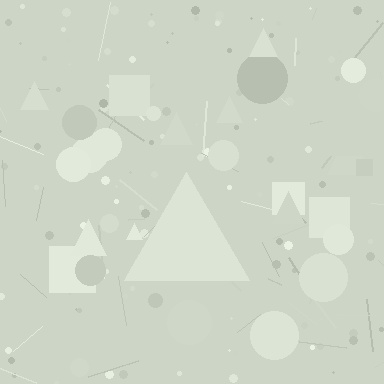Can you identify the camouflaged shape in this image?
The camouflaged shape is a triangle.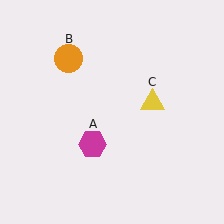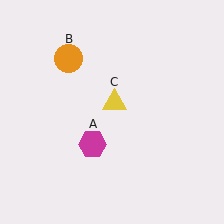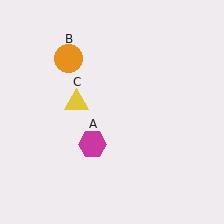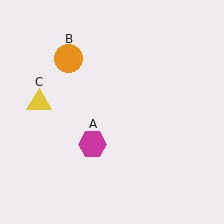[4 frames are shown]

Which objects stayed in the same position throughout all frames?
Magenta hexagon (object A) and orange circle (object B) remained stationary.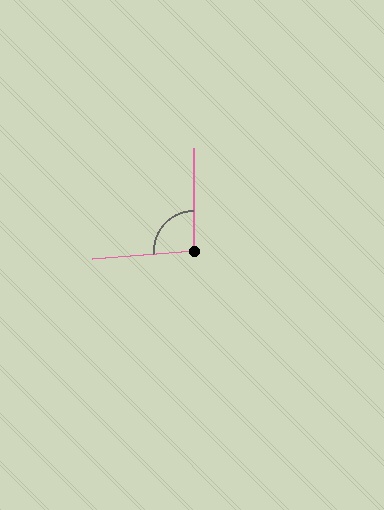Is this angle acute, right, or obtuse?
It is obtuse.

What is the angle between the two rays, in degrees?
Approximately 95 degrees.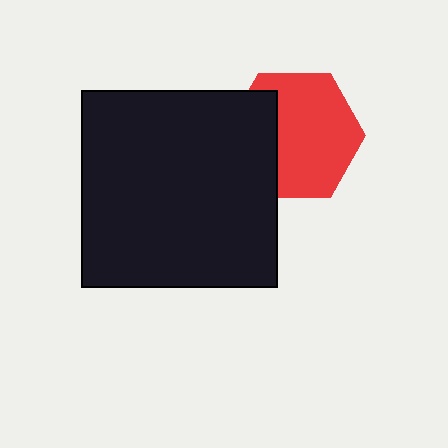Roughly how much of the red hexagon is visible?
Most of it is visible (roughly 68%).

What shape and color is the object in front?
The object in front is a black square.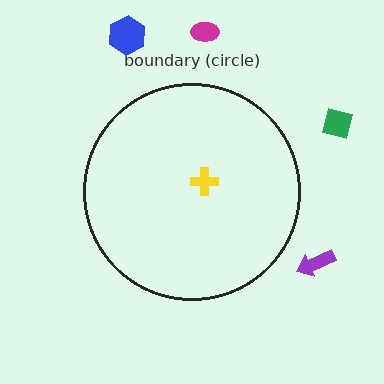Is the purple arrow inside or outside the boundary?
Outside.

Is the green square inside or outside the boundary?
Outside.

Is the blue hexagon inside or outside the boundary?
Outside.